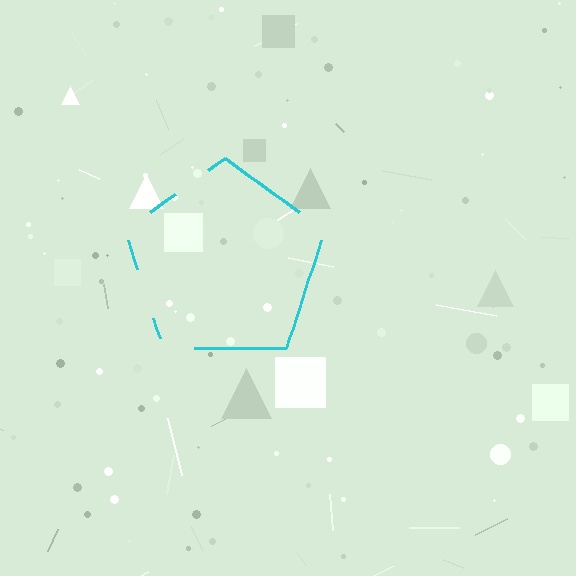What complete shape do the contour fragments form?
The contour fragments form a pentagon.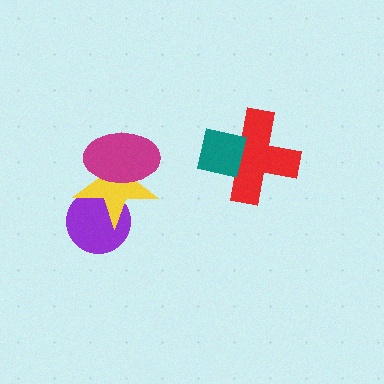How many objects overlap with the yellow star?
2 objects overlap with the yellow star.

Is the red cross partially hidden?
Yes, it is partially covered by another shape.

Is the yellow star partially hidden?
Yes, it is partially covered by another shape.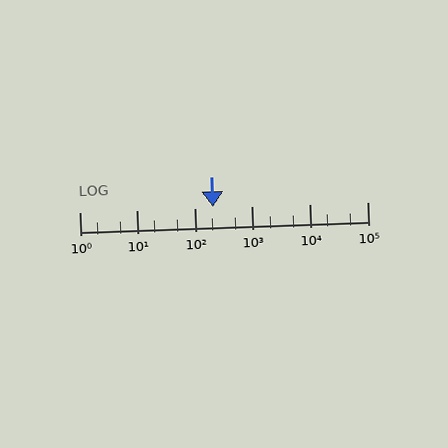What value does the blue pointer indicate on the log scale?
The pointer indicates approximately 210.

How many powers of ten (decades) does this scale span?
The scale spans 5 decades, from 1 to 100000.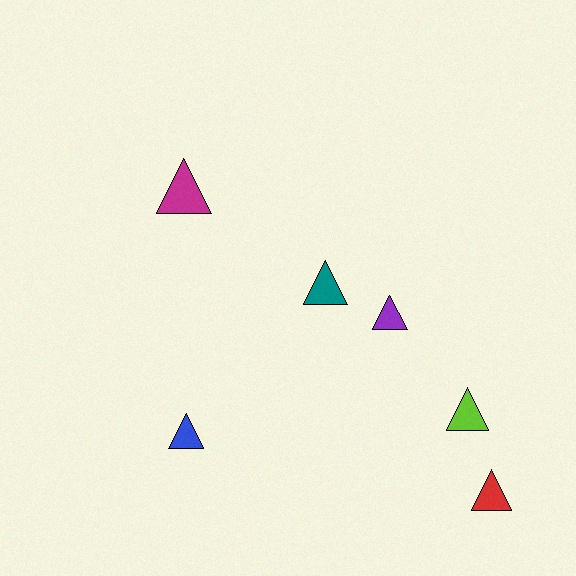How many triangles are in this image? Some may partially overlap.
There are 6 triangles.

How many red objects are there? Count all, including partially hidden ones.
There is 1 red object.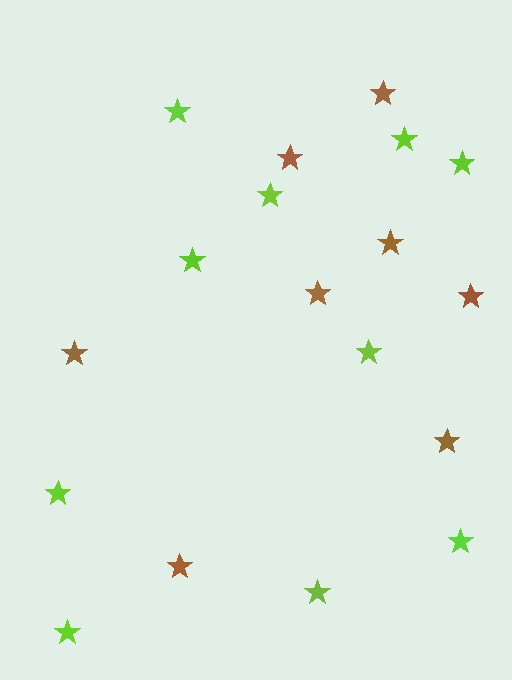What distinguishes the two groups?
There are 2 groups: one group of lime stars (10) and one group of brown stars (8).